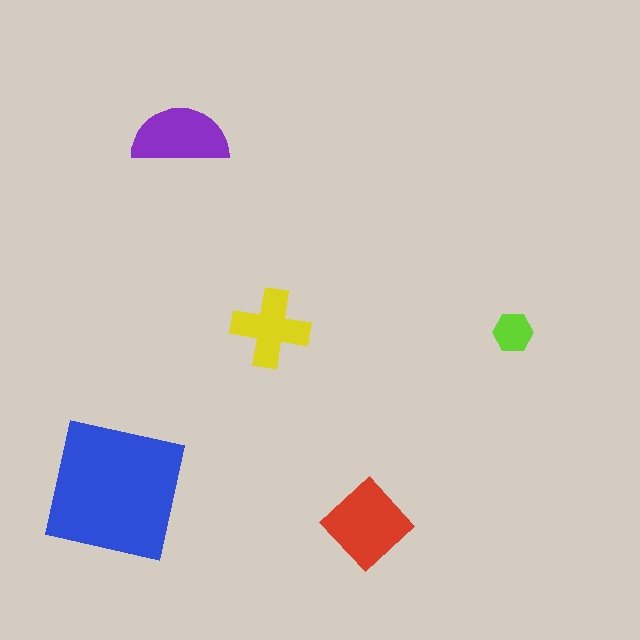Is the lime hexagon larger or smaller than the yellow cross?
Smaller.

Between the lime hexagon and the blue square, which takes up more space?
The blue square.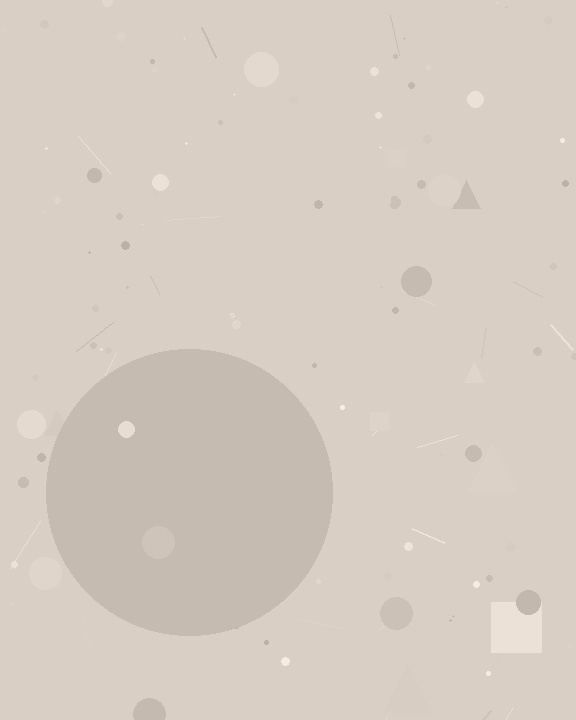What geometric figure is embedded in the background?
A circle is embedded in the background.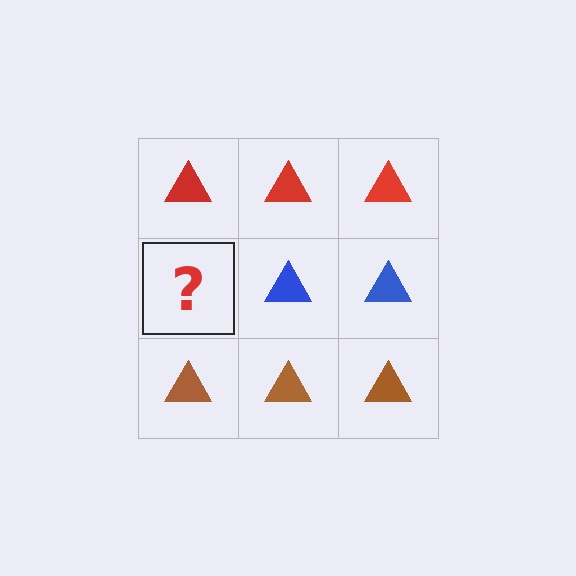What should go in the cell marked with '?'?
The missing cell should contain a blue triangle.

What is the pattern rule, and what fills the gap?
The rule is that each row has a consistent color. The gap should be filled with a blue triangle.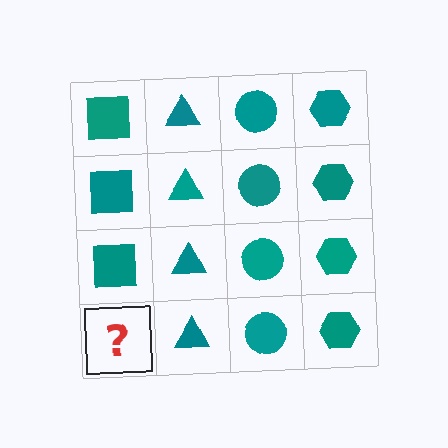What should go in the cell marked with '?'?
The missing cell should contain a teal square.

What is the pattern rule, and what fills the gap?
The rule is that each column has a consistent shape. The gap should be filled with a teal square.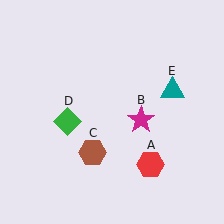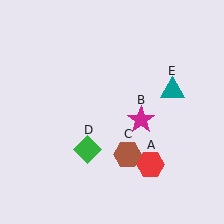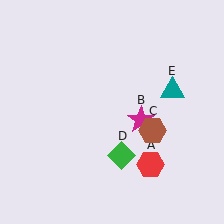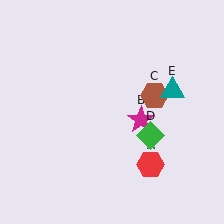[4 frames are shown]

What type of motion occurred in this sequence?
The brown hexagon (object C), green diamond (object D) rotated counterclockwise around the center of the scene.